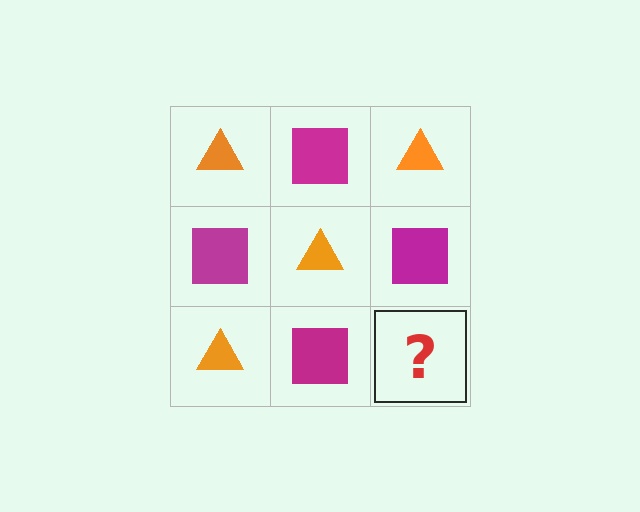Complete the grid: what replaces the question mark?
The question mark should be replaced with an orange triangle.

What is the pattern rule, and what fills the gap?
The rule is that it alternates orange triangle and magenta square in a checkerboard pattern. The gap should be filled with an orange triangle.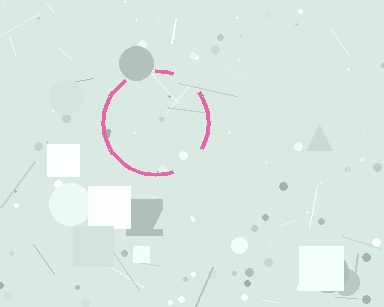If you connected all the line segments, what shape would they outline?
They would outline a circle.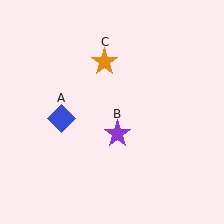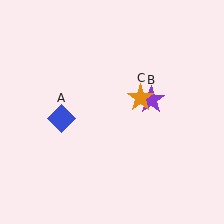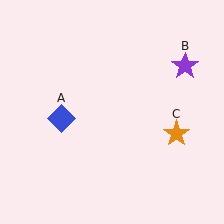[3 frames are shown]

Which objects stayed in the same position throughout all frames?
Blue diamond (object A) remained stationary.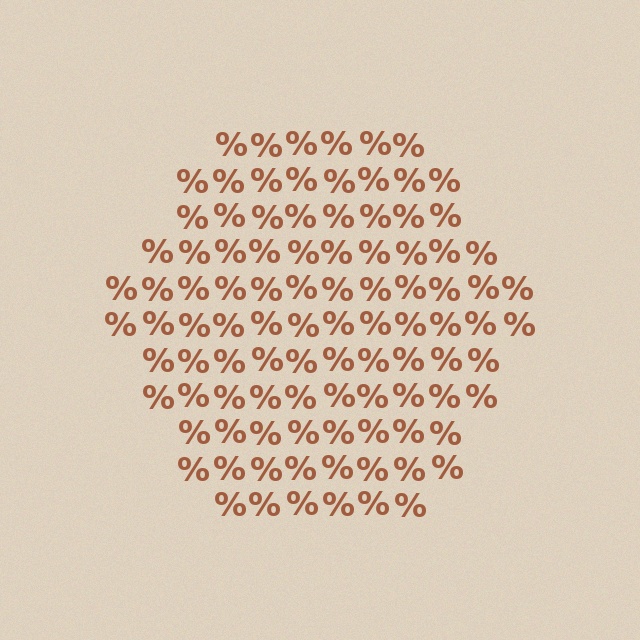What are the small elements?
The small elements are percent signs.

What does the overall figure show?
The overall figure shows a hexagon.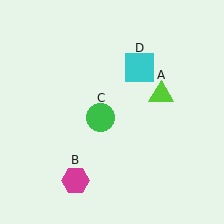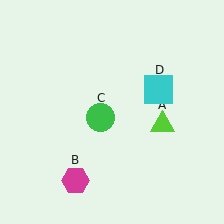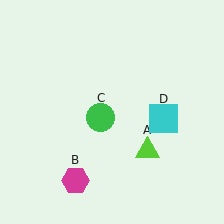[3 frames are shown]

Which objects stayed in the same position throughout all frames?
Magenta hexagon (object B) and green circle (object C) remained stationary.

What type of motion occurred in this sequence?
The lime triangle (object A), cyan square (object D) rotated clockwise around the center of the scene.